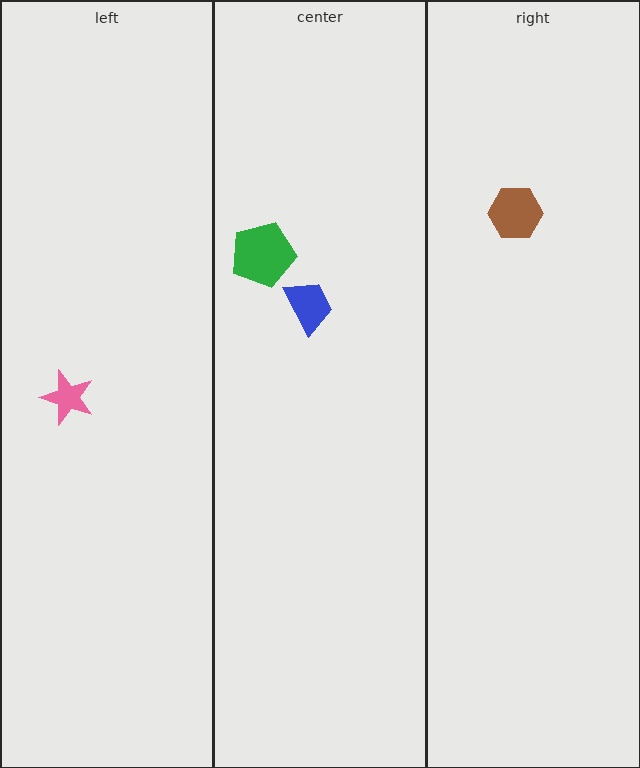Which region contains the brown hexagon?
The right region.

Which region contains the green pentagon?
The center region.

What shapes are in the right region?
The brown hexagon.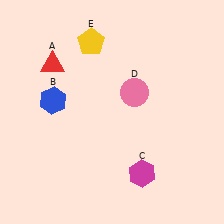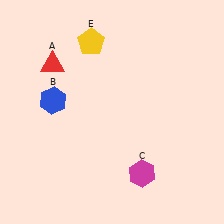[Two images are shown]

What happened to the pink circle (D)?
The pink circle (D) was removed in Image 2. It was in the top-right area of Image 1.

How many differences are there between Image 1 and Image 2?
There is 1 difference between the two images.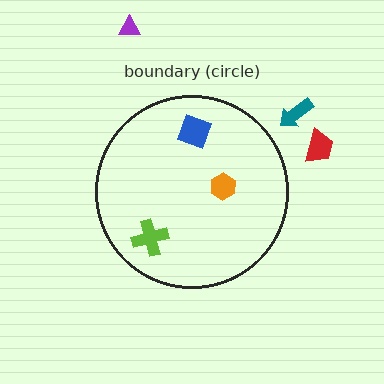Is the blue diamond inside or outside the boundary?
Inside.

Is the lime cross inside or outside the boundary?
Inside.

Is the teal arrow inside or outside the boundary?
Outside.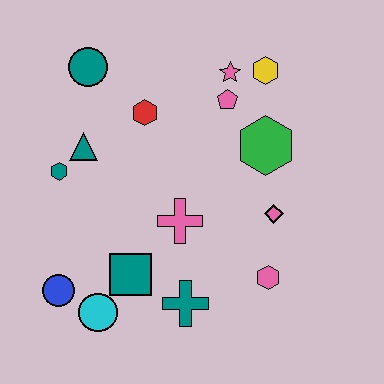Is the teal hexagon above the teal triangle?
No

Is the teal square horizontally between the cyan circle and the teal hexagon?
No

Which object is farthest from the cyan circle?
The yellow hexagon is farthest from the cyan circle.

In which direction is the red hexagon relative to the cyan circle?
The red hexagon is above the cyan circle.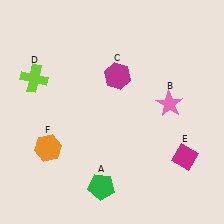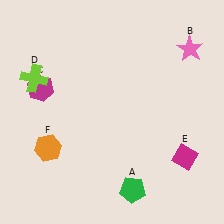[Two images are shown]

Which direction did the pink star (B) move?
The pink star (B) moved up.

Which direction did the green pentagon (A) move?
The green pentagon (A) moved right.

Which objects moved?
The objects that moved are: the green pentagon (A), the pink star (B), the magenta hexagon (C).